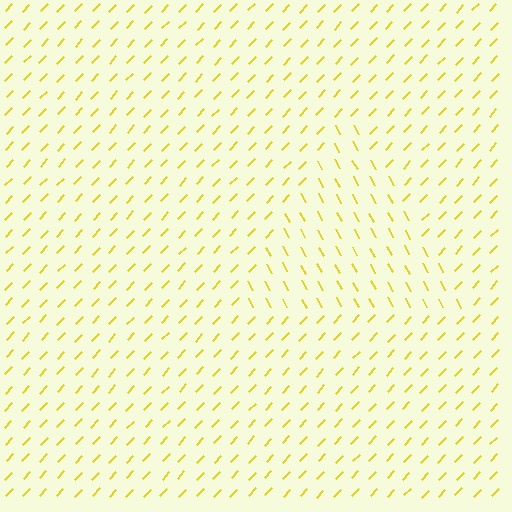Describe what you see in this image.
The image is filled with small yellow line segments. A triangle region in the image has lines oriented differently from the surrounding lines, creating a visible texture boundary.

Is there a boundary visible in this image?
Yes, there is a texture boundary formed by a change in line orientation.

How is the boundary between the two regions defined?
The boundary is defined purely by a change in line orientation (approximately 72 degrees difference). All lines are the same color and thickness.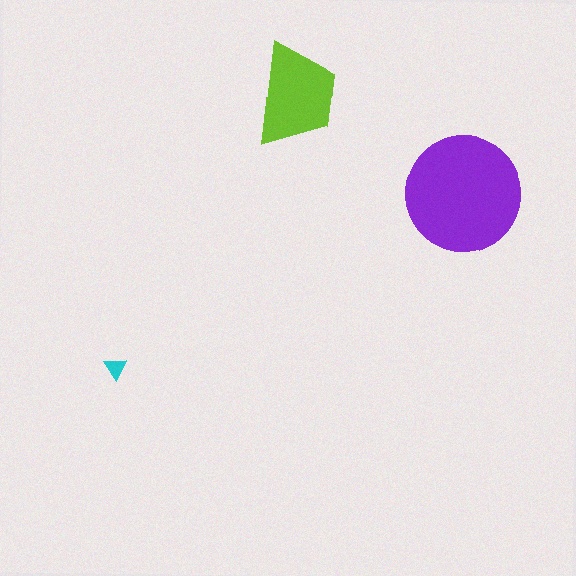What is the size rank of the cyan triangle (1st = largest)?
3rd.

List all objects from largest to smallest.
The purple circle, the lime trapezoid, the cyan triangle.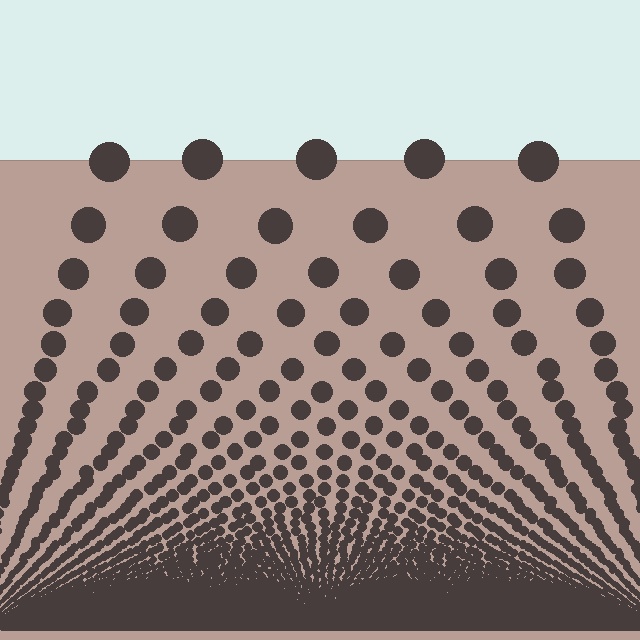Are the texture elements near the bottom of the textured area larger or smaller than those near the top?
Smaller. The gradient is inverted — elements near the bottom are smaller and denser.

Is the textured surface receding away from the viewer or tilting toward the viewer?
The surface appears to tilt toward the viewer. Texture elements get larger and sparser toward the top.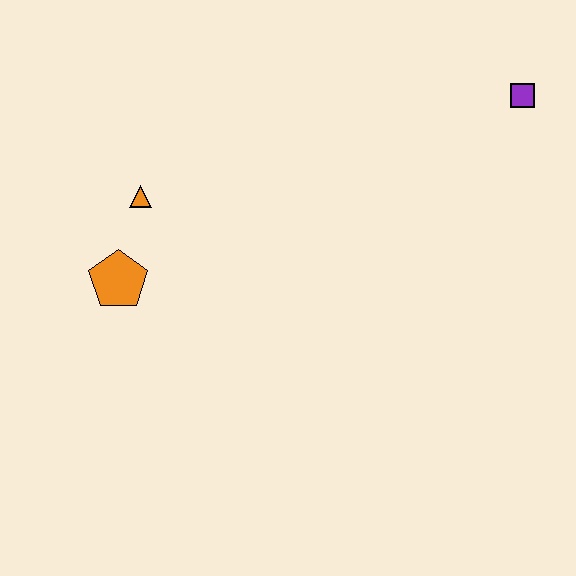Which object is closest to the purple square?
The orange triangle is closest to the purple square.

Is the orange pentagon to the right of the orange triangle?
No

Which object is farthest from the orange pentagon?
The purple square is farthest from the orange pentagon.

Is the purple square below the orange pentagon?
No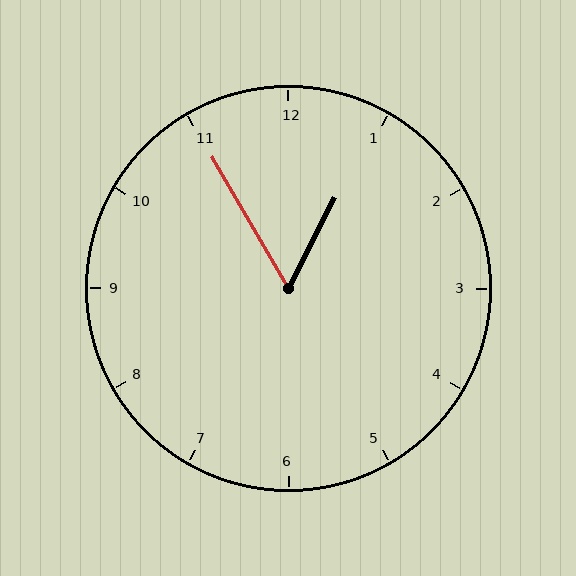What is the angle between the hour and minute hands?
Approximately 58 degrees.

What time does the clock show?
12:55.